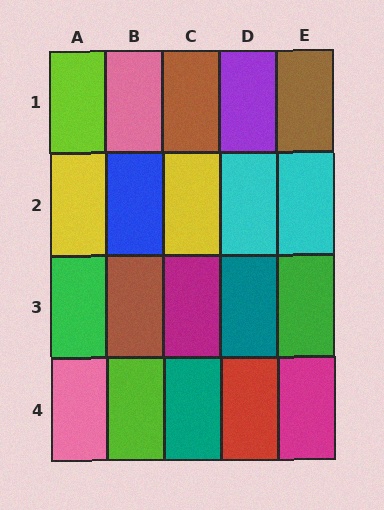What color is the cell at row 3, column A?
Green.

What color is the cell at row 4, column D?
Red.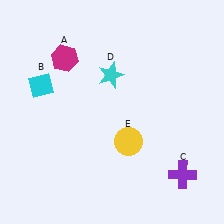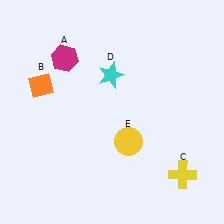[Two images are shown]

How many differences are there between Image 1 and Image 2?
There are 2 differences between the two images.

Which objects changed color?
B changed from cyan to orange. C changed from purple to yellow.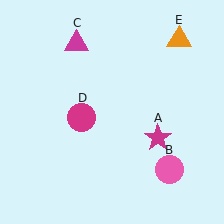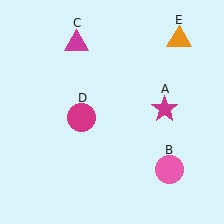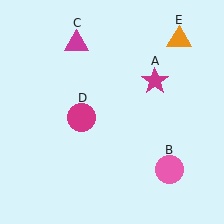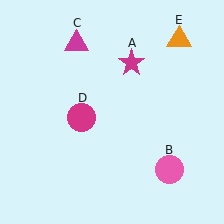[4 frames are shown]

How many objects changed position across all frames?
1 object changed position: magenta star (object A).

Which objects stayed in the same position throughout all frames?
Pink circle (object B) and magenta triangle (object C) and magenta circle (object D) and orange triangle (object E) remained stationary.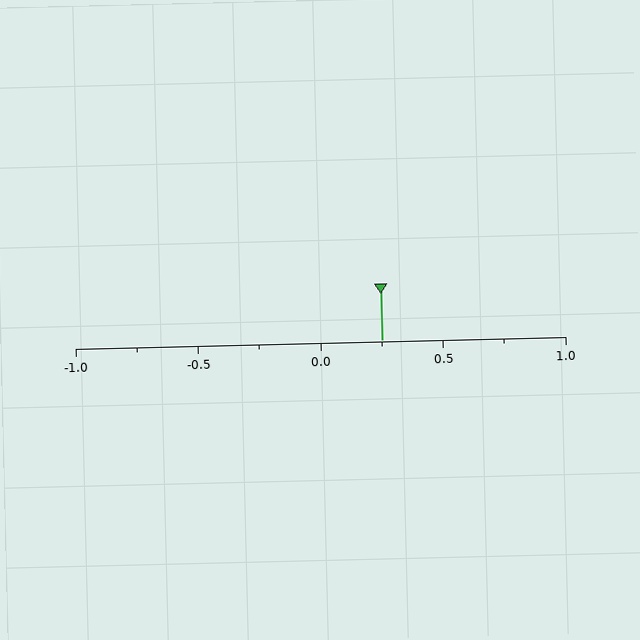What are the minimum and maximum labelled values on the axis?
The axis runs from -1.0 to 1.0.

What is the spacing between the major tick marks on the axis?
The major ticks are spaced 0.5 apart.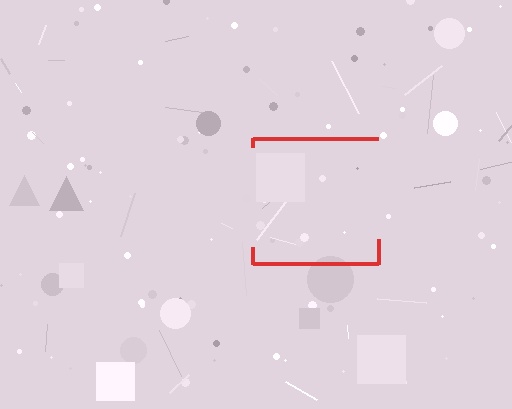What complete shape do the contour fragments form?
The contour fragments form a square.